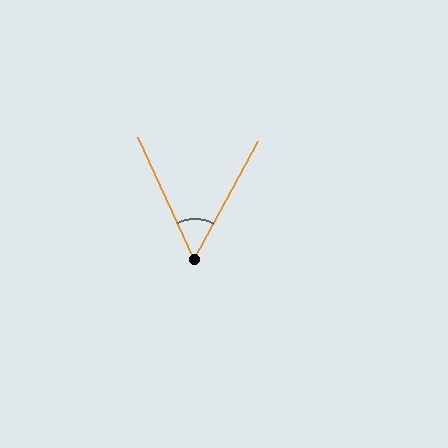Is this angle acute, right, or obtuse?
It is acute.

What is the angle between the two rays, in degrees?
Approximately 53 degrees.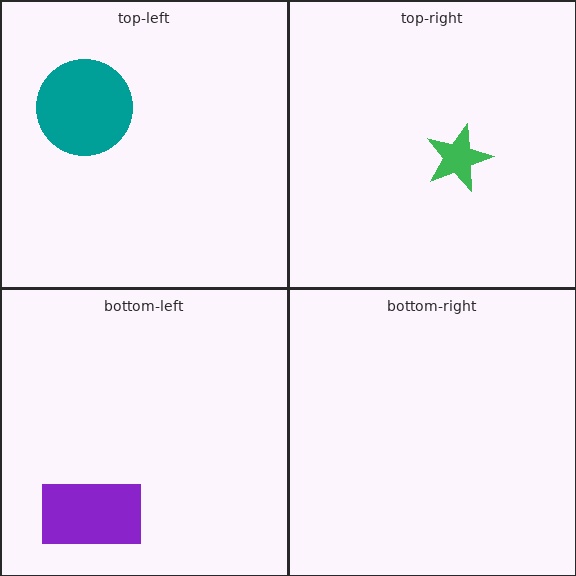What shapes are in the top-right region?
The green star.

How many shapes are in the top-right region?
1.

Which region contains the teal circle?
The top-left region.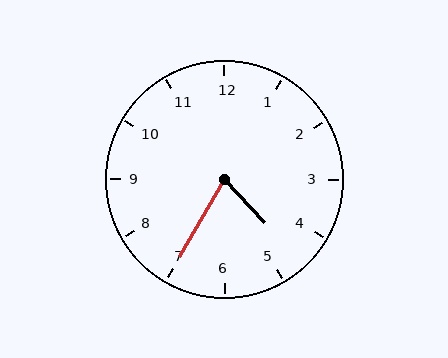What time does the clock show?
4:35.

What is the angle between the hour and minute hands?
Approximately 72 degrees.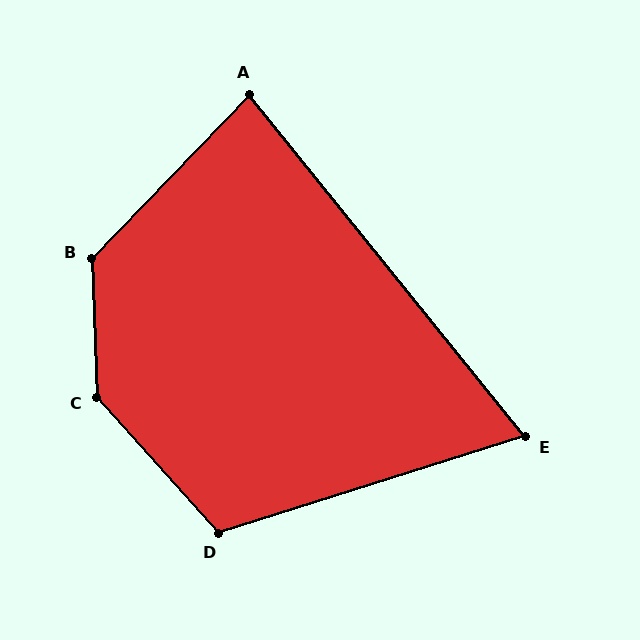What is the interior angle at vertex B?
Approximately 134 degrees (obtuse).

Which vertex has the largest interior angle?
C, at approximately 140 degrees.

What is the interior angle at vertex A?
Approximately 83 degrees (acute).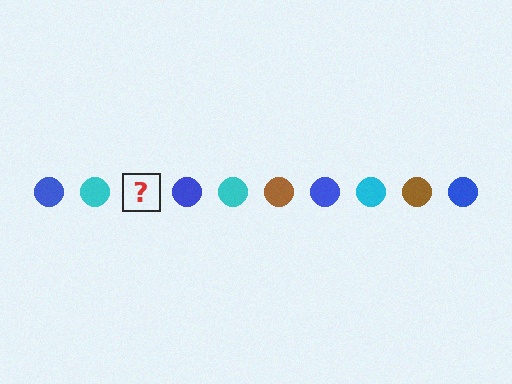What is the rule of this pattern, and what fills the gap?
The rule is that the pattern cycles through blue, cyan, brown circles. The gap should be filled with a brown circle.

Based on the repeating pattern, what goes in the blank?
The blank should be a brown circle.